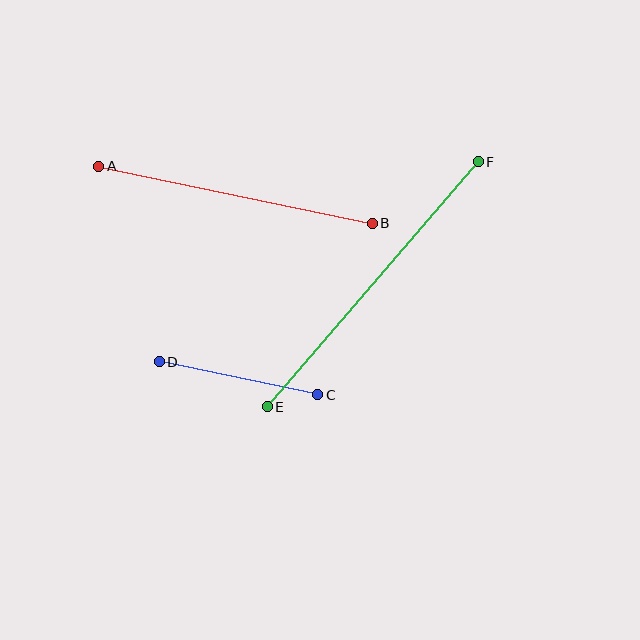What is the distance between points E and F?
The distance is approximately 323 pixels.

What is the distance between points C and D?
The distance is approximately 162 pixels.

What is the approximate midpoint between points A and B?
The midpoint is at approximately (235, 195) pixels.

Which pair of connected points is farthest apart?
Points E and F are farthest apart.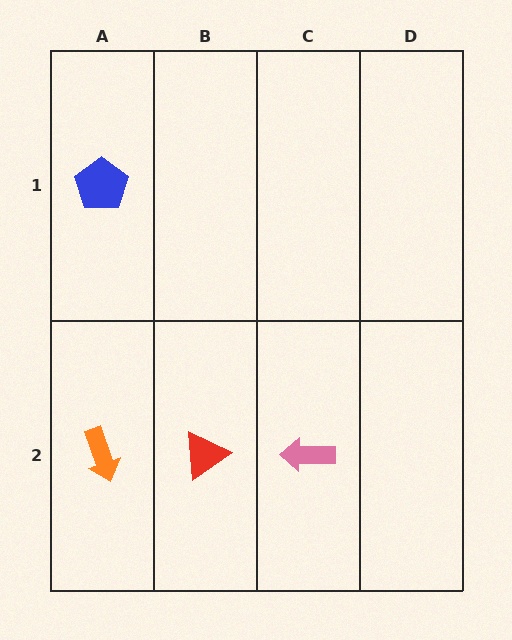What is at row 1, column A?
A blue pentagon.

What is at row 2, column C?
A pink arrow.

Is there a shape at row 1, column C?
No, that cell is empty.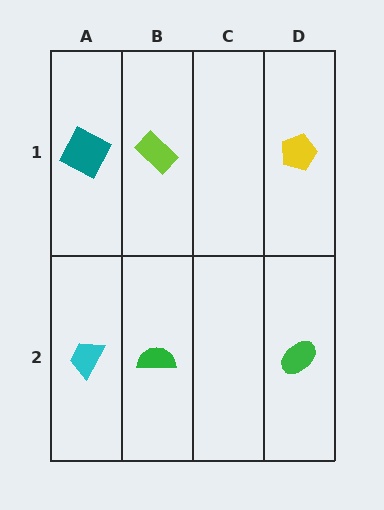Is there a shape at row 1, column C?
No, that cell is empty.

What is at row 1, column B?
A lime rectangle.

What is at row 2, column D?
A green ellipse.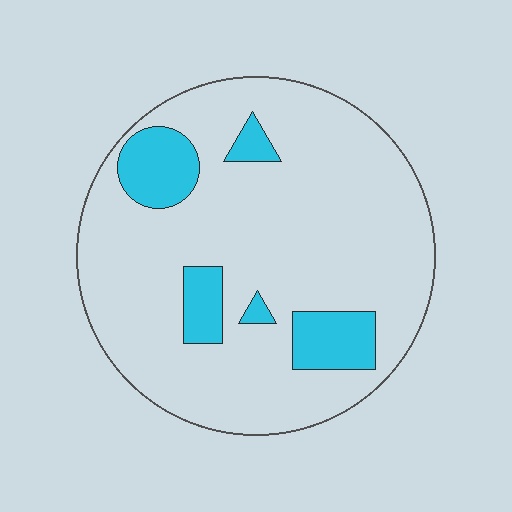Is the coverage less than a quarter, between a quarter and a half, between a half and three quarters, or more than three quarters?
Less than a quarter.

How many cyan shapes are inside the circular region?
5.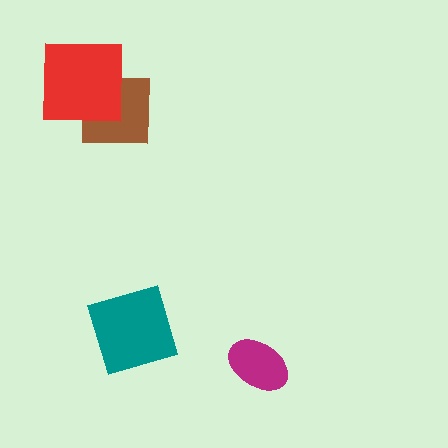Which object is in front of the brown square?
The red square is in front of the brown square.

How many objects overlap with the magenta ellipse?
0 objects overlap with the magenta ellipse.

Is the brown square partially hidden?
Yes, it is partially covered by another shape.